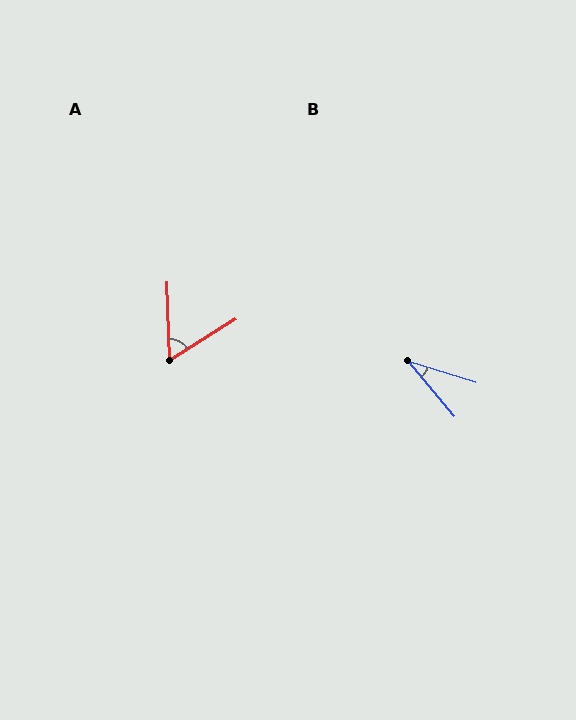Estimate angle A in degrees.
Approximately 60 degrees.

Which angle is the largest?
A, at approximately 60 degrees.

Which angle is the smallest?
B, at approximately 32 degrees.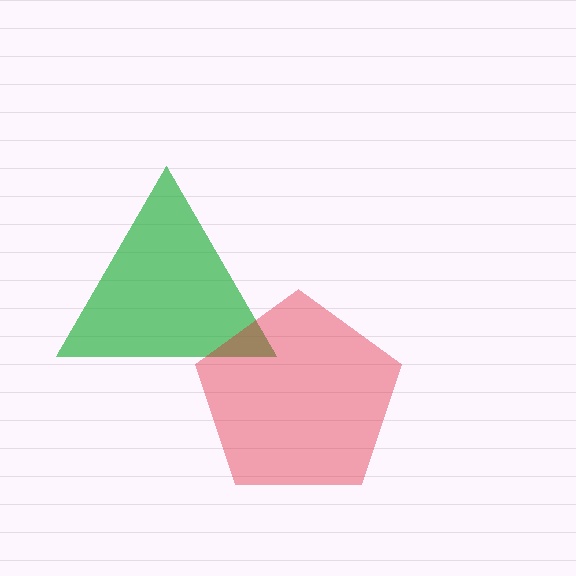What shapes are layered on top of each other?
The layered shapes are: a green triangle, a red pentagon.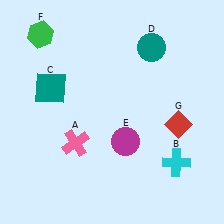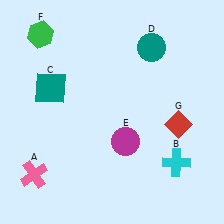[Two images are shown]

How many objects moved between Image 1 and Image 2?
1 object moved between the two images.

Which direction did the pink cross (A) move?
The pink cross (A) moved left.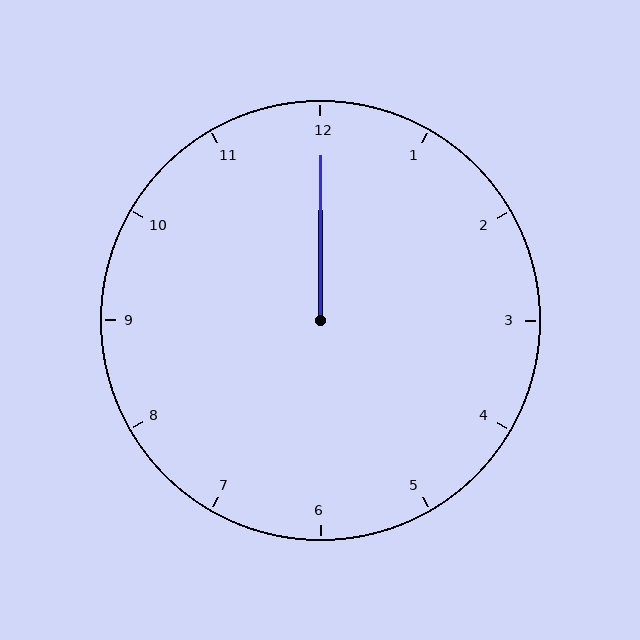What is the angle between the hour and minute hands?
Approximately 0 degrees.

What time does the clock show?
12:00.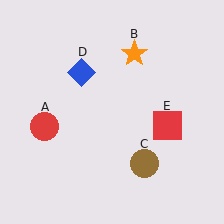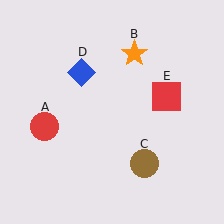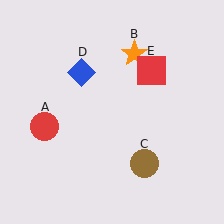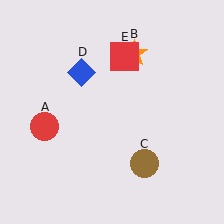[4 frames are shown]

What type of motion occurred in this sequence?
The red square (object E) rotated counterclockwise around the center of the scene.